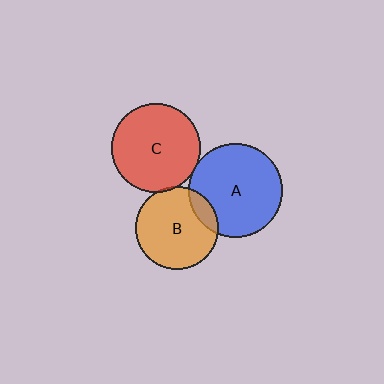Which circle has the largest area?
Circle A (blue).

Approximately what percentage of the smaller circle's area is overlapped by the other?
Approximately 5%.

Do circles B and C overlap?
Yes.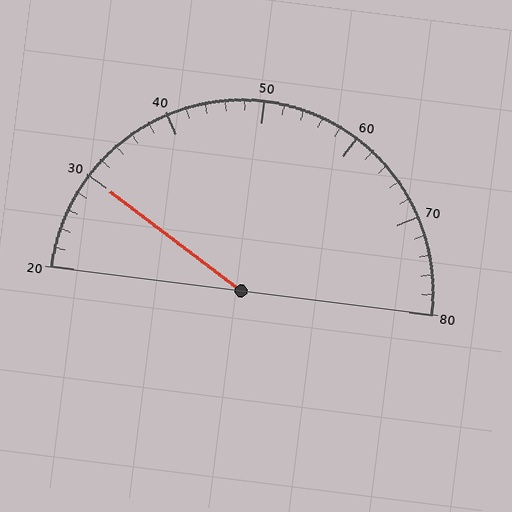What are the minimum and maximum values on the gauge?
The gauge ranges from 20 to 80.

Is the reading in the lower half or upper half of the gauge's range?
The reading is in the lower half of the range (20 to 80).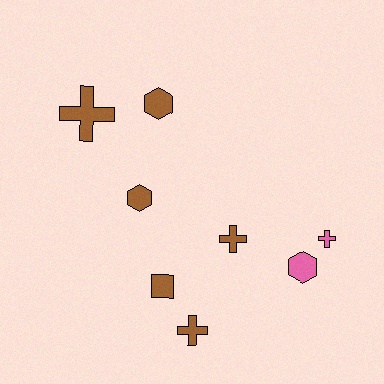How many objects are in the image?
There are 8 objects.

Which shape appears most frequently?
Cross, with 4 objects.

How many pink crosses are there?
There is 1 pink cross.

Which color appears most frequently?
Brown, with 6 objects.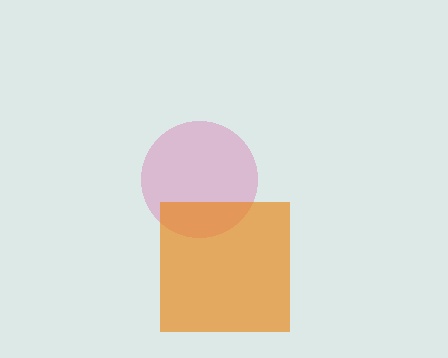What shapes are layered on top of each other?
The layered shapes are: a pink circle, an orange square.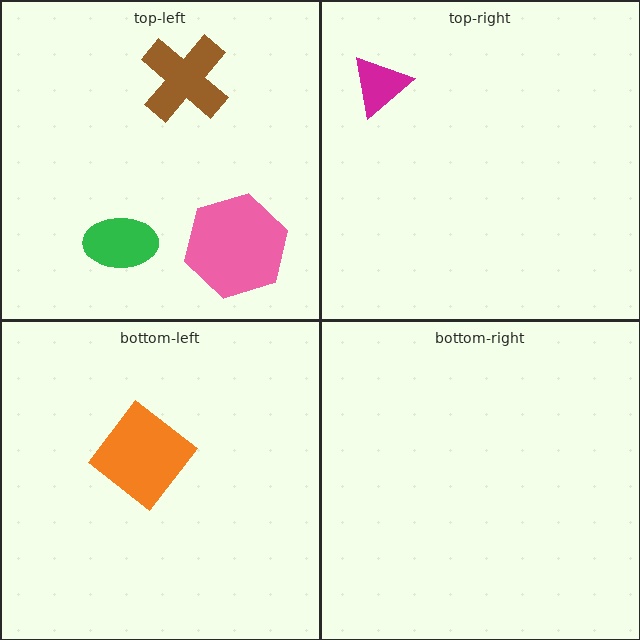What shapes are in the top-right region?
The magenta triangle.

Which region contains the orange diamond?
The bottom-left region.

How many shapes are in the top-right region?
1.